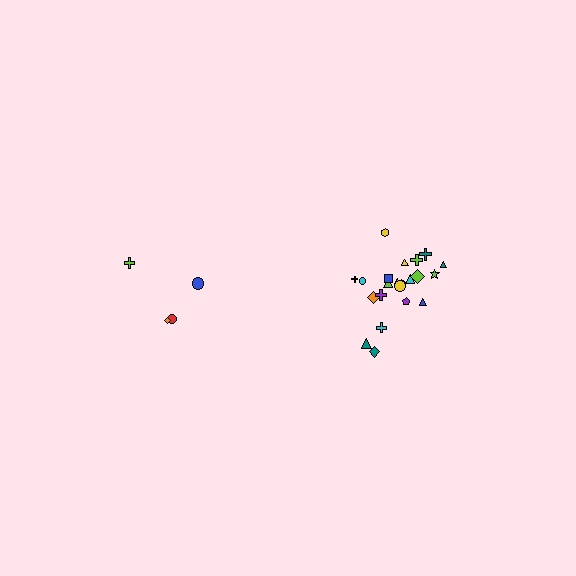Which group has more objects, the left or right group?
The right group.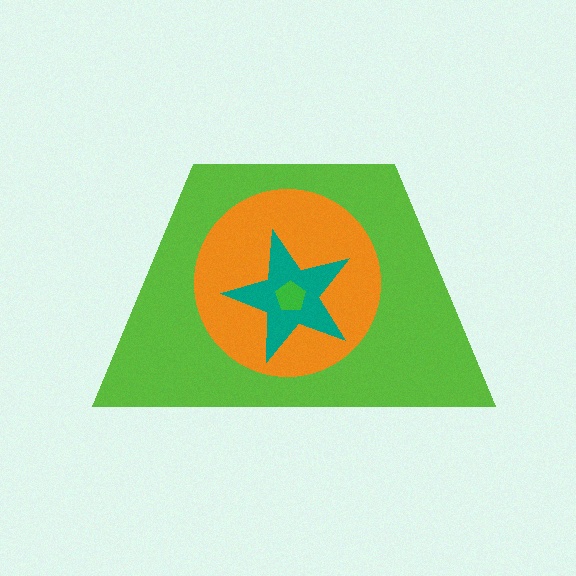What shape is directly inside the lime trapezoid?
The orange circle.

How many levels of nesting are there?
4.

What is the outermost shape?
The lime trapezoid.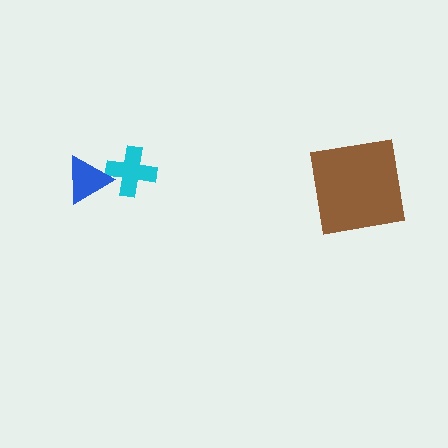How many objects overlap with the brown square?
0 objects overlap with the brown square.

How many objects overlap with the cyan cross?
1 object overlaps with the cyan cross.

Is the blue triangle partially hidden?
No, no other shape covers it.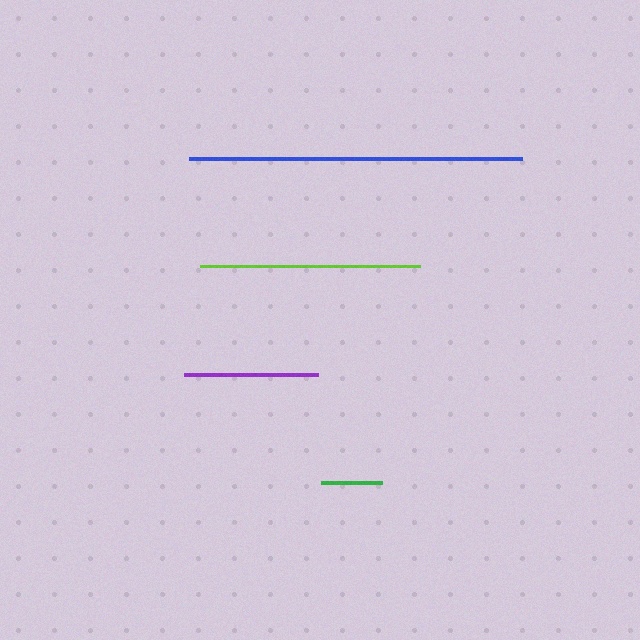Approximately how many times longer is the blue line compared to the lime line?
The blue line is approximately 1.5 times the length of the lime line.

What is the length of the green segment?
The green segment is approximately 61 pixels long.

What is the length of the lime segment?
The lime segment is approximately 219 pixels long.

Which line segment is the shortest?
The green line is the shortest at approximately 61 pixels.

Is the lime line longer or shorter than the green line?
The lime line is longer than the green line.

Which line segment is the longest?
The blue line is the longest at approximately 333 pixels.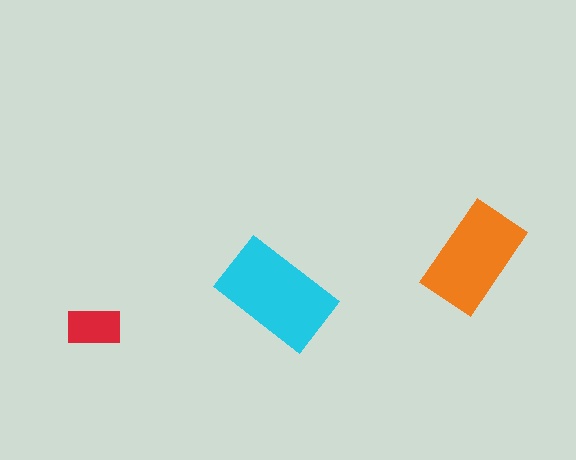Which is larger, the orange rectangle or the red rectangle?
The orange one.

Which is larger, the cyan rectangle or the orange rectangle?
The cyan one.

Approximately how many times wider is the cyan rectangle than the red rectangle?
About 2 times wider.